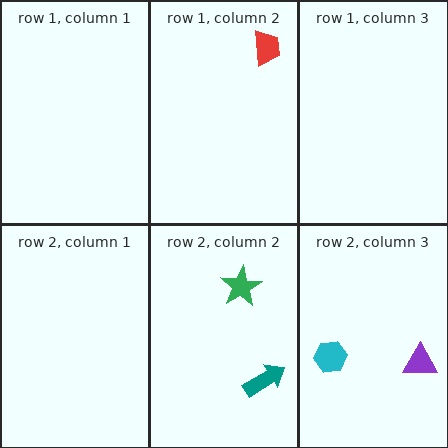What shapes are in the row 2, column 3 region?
The purple triangle, the cyan hexagon.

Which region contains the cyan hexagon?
The row 2, column 3 region.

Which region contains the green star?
The row 2, column 2 region.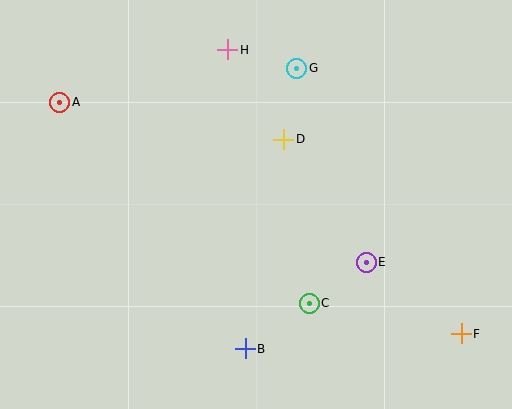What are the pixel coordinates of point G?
Point G is at (297, 68).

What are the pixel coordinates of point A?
Point A is at (60, 103).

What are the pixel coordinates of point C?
Point C is at (309, 303).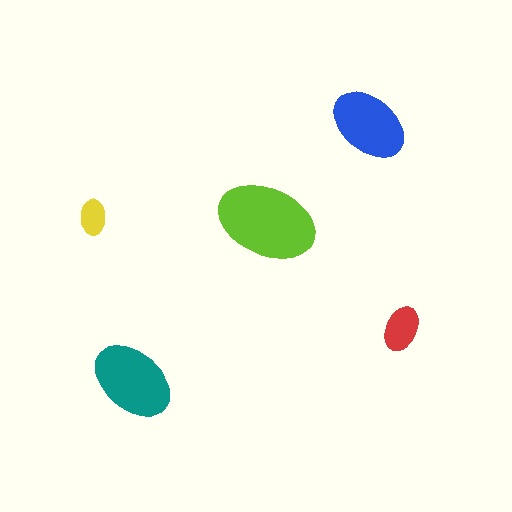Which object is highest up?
The blue ellipse is topmost.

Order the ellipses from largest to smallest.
the lime one, the teal one, the blue one, the red one, the yellow one.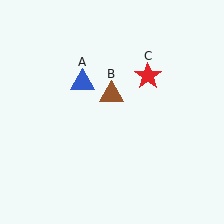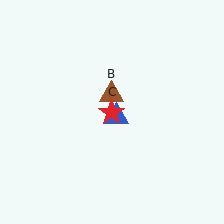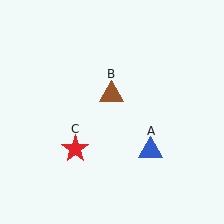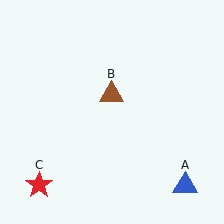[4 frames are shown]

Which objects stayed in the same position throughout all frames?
Brown triangle (object B) remained stationary.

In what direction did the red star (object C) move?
The red star (object C) moved down and to the left.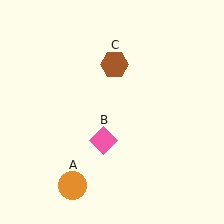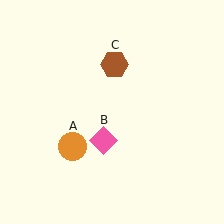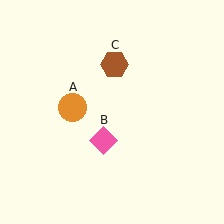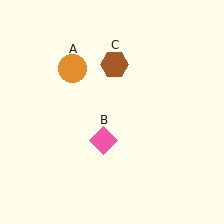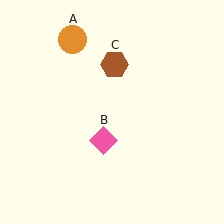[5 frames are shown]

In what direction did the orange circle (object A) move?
The orange circle (object A) moved up.